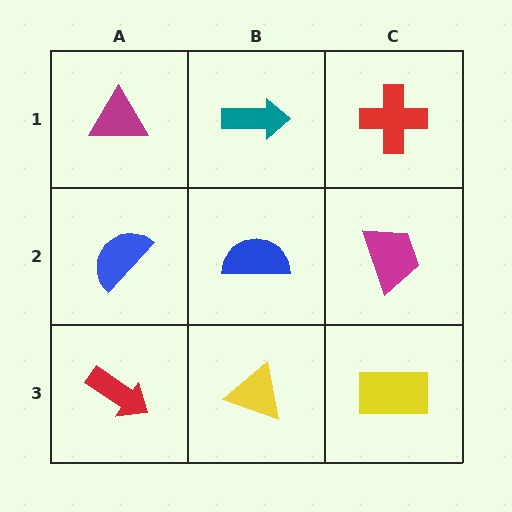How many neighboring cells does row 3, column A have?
2.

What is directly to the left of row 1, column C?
A teal arrow.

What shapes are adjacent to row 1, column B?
A blue semicircle (row 2, column B), a magenta triangle (row 1, column A), a red cross (row 1, column C).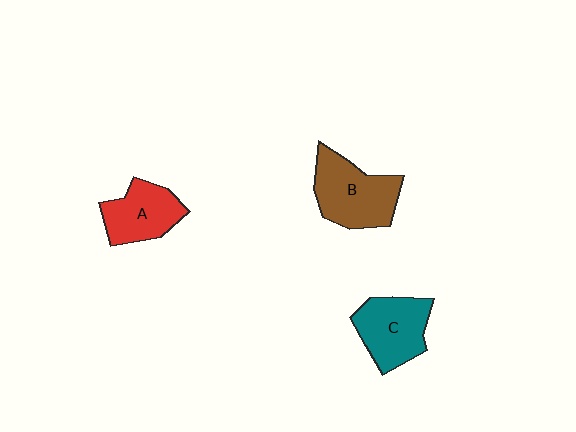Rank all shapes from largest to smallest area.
From largest to smallest: B (brown), C (teal), A (red).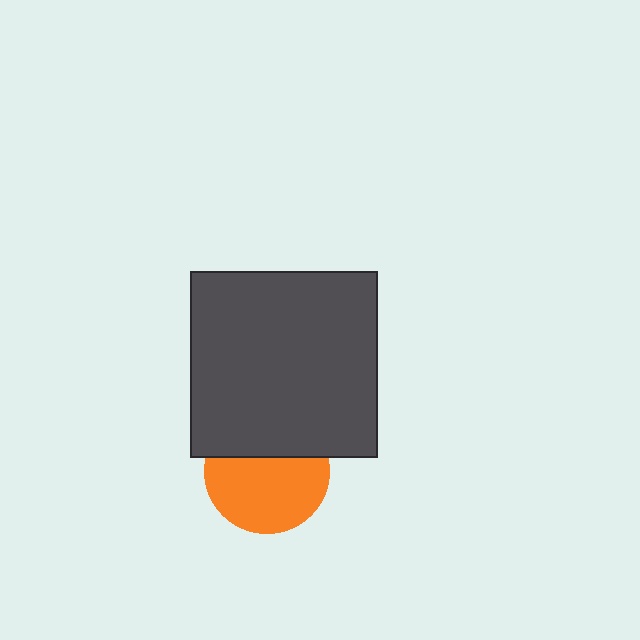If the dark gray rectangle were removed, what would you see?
You would see the complete orange circle.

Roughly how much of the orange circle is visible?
About half of it is visible (roughly 64%).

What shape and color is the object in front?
The object in front is a dark gray rectangle.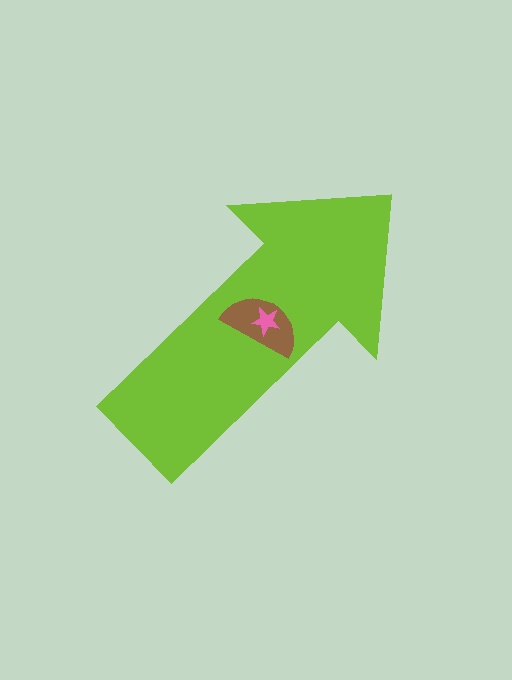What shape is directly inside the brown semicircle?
The pink star.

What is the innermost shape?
The pink star.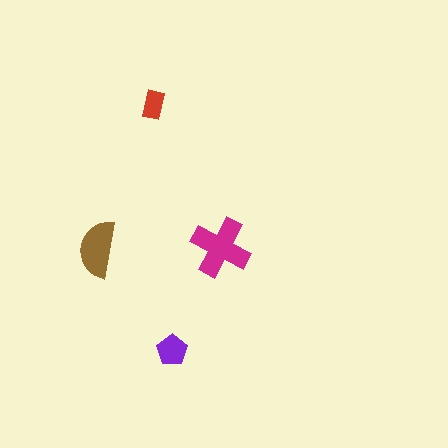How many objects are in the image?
There are 4 objects in the image.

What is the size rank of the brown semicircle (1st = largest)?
2nd.